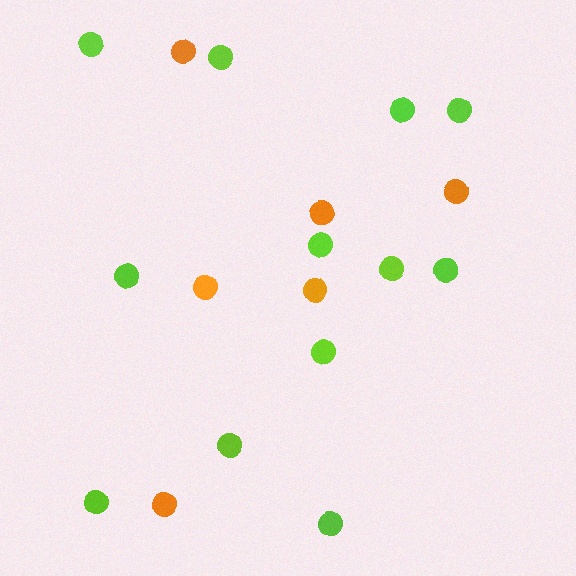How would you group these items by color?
There are 2 groups: one group of orange circles (6) and one group of lime circles (12).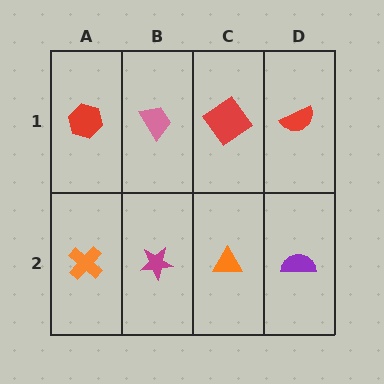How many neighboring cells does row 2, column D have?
2.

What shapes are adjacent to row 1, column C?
An orange triangle (row 2, column C), a pink trapezoid (row 1, column B), a red semicircle (row 1, column D).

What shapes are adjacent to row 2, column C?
A red diamond (row 1, column C), a magenta star (row 2, column B), a purple semicircle (row 2, column D).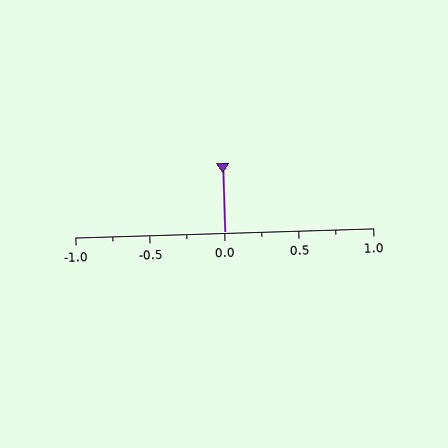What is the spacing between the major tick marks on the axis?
The major ticks are spaced 0.5 apart.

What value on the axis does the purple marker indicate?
The marker indicates approximately 0.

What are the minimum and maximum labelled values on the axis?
The axis runs from -1.0 to 1.0.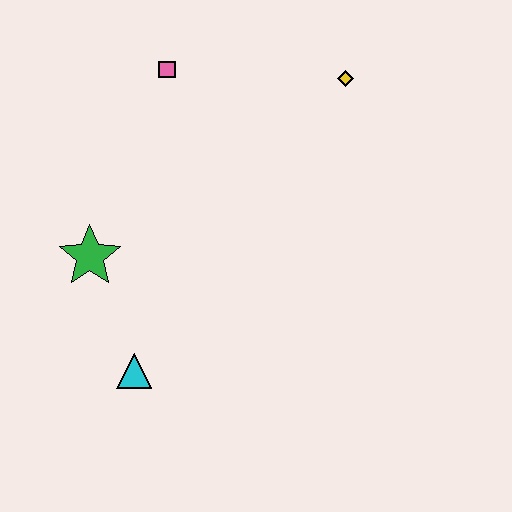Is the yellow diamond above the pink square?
No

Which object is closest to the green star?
The cyan triangle is closest to the green star.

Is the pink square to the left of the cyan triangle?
No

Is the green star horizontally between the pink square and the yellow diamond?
No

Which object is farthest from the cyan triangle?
The yellow diamond is farthest from the cyan triangle.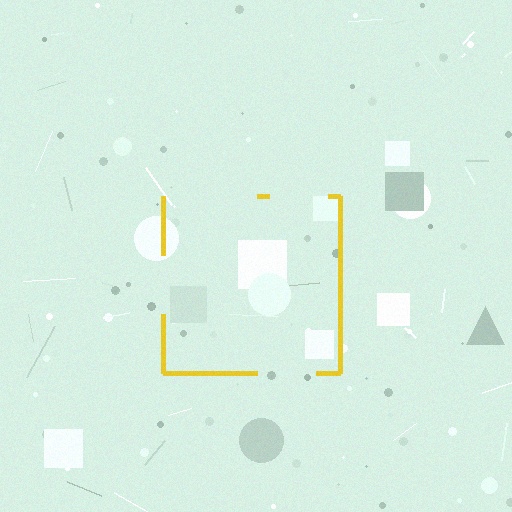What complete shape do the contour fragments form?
The contour fragments form a square.